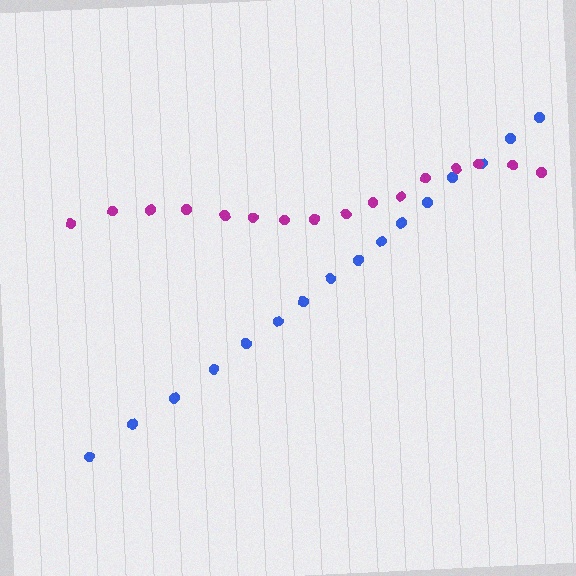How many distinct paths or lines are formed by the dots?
There are 2 distinct paths.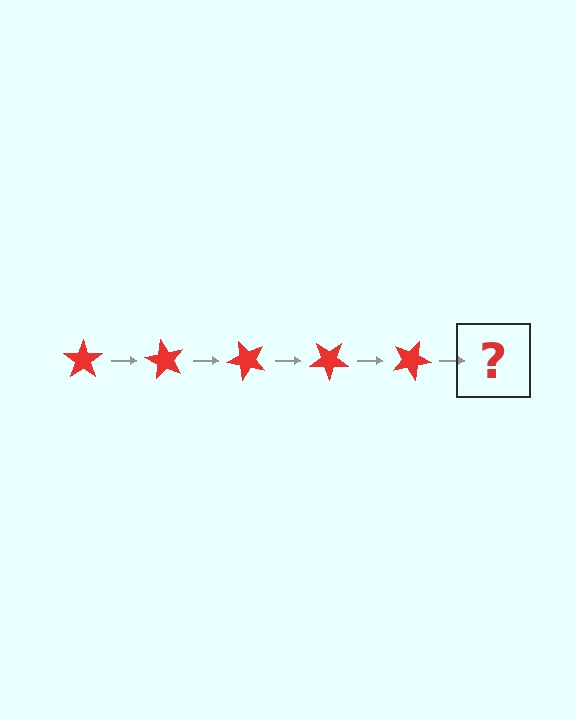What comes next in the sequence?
The next element should be a red star rotated 300 degrees.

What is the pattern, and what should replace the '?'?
The pattern is that the star rotates 60 degrees each step. The '?' should be a red star rotated 300 degrees.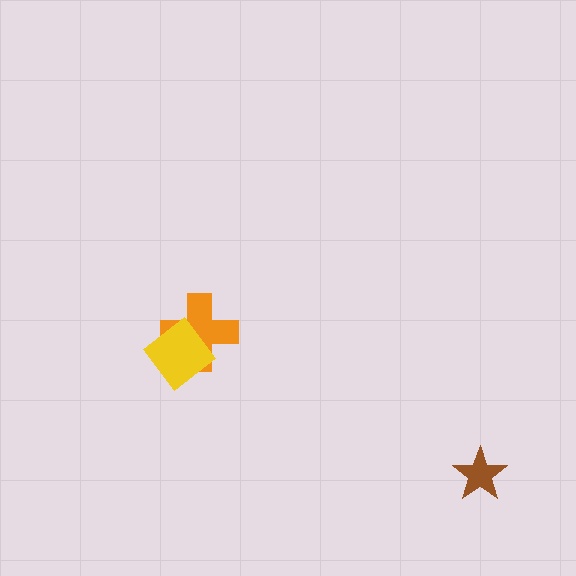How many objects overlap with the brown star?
0 objects overlap with the brown star.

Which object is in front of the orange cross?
The yellow diamond is in front of the orange cross.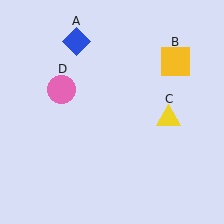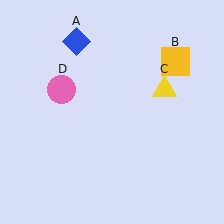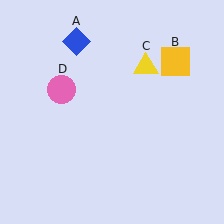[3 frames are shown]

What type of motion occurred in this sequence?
The yellow triangle (object C) rotated counterclockwise around the center of the scene.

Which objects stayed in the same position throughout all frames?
Blue diamond (object A) and yellow square (object B) and pink circle (object D) remained stationary.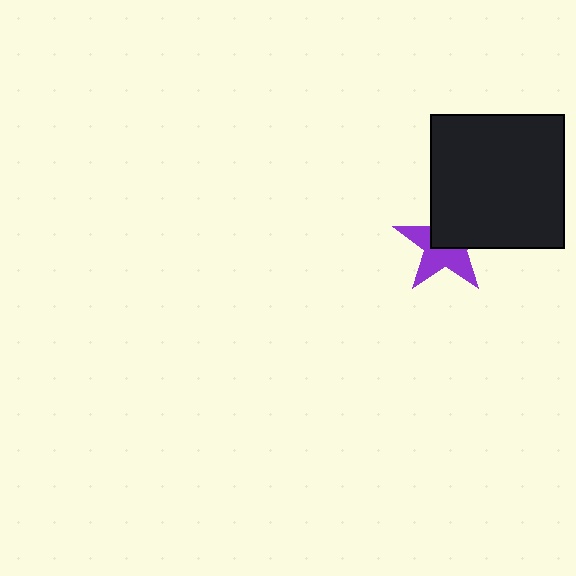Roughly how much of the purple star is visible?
About half of it is visible (roughly 52%).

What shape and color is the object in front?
The object in front is a black square.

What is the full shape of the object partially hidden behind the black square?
The partially hidden object is a purple star.